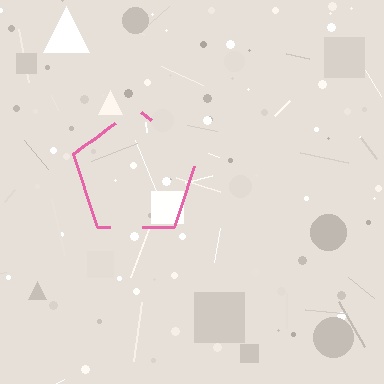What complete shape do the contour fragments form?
The contour fragments form a pentagon.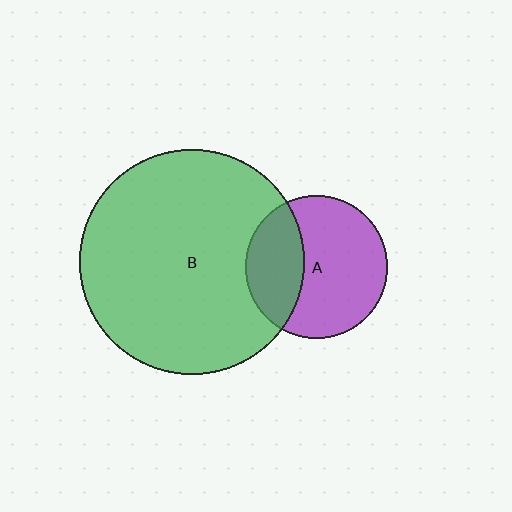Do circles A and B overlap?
Yes.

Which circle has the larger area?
Circle B (green).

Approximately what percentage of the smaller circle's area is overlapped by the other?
Approximately 35%.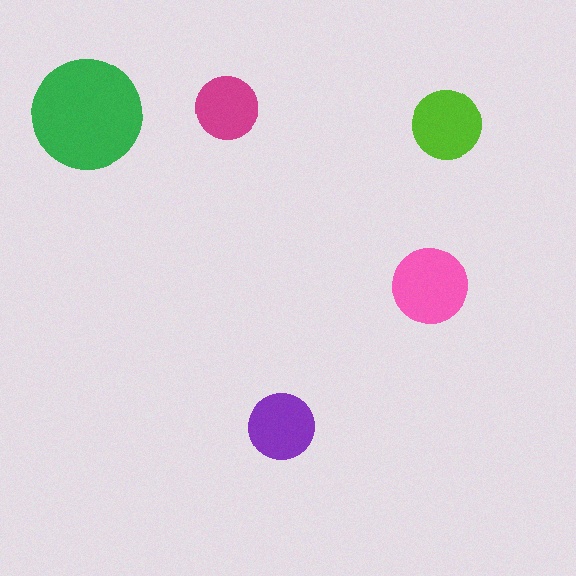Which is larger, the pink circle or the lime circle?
The pink one.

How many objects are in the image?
There are 5 objects in the image.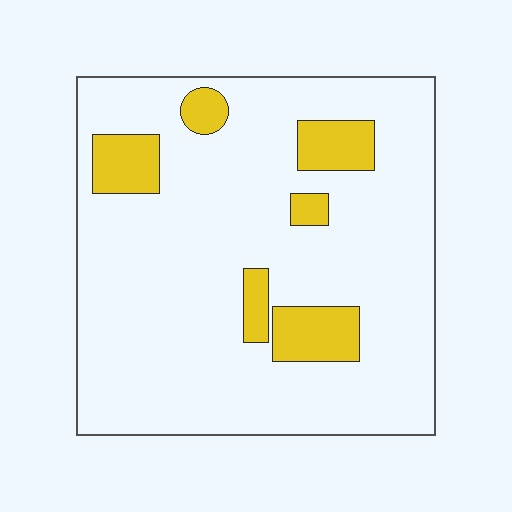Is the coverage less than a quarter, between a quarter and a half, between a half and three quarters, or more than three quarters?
Less than a quarter.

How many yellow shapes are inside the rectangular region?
6.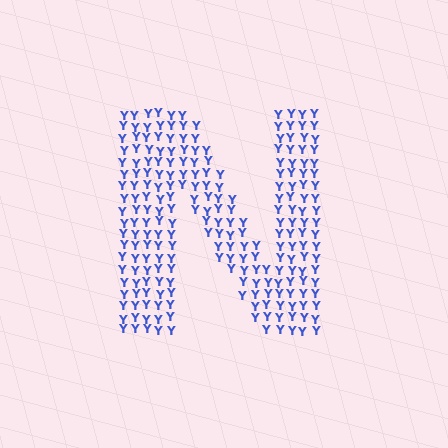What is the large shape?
The large shape is the letter N.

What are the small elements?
The small elements are letter Y's.